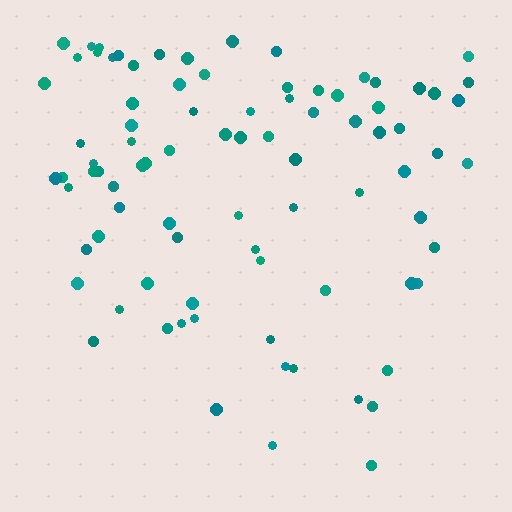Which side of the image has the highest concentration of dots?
The top.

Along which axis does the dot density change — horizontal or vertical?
Vertical.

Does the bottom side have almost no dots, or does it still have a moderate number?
Still a moderate number, just noticeably fewer than the top.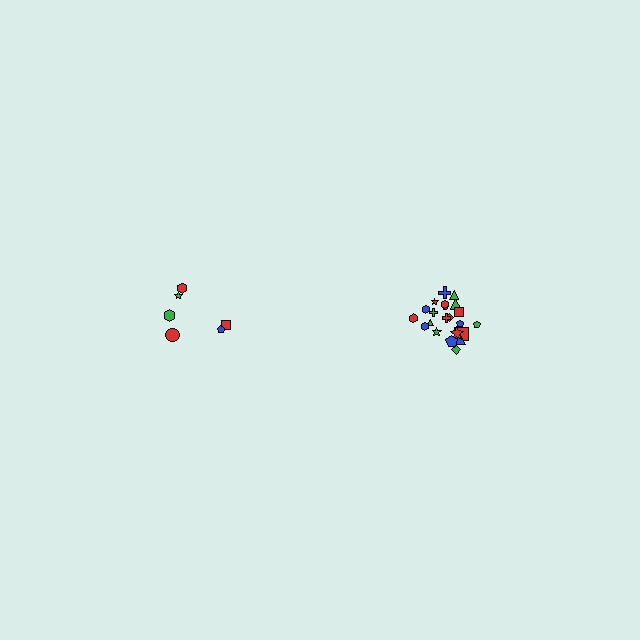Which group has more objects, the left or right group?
The right group.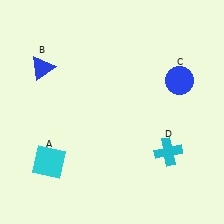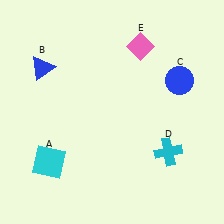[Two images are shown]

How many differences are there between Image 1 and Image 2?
There is 1 difference between the two images.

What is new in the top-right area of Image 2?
A pink diamond (E) was added in the top-right area of Image 2.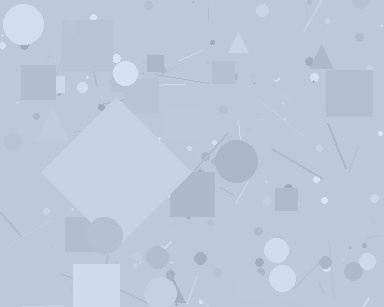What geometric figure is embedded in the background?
A diamond is embedded in the background.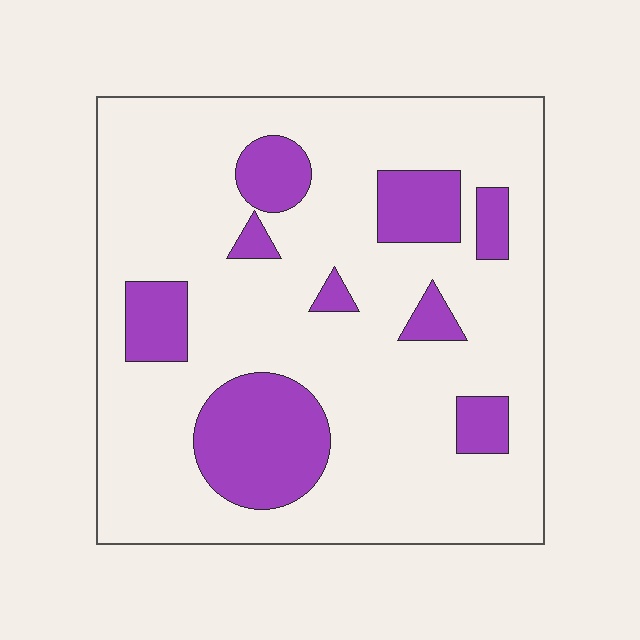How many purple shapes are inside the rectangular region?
9.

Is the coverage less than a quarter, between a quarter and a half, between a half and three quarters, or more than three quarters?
Less than a quarter.